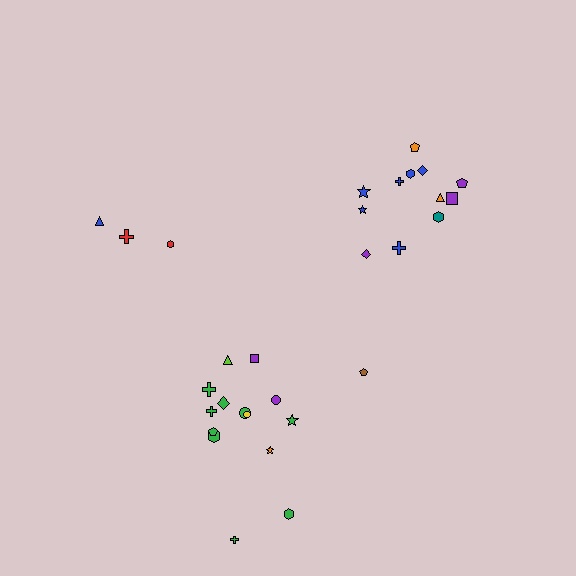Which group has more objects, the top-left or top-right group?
The top-right group.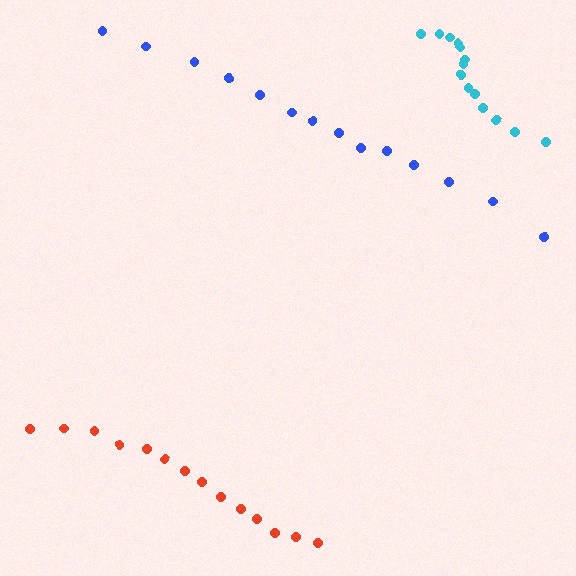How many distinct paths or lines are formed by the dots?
There are 3 distinct paths.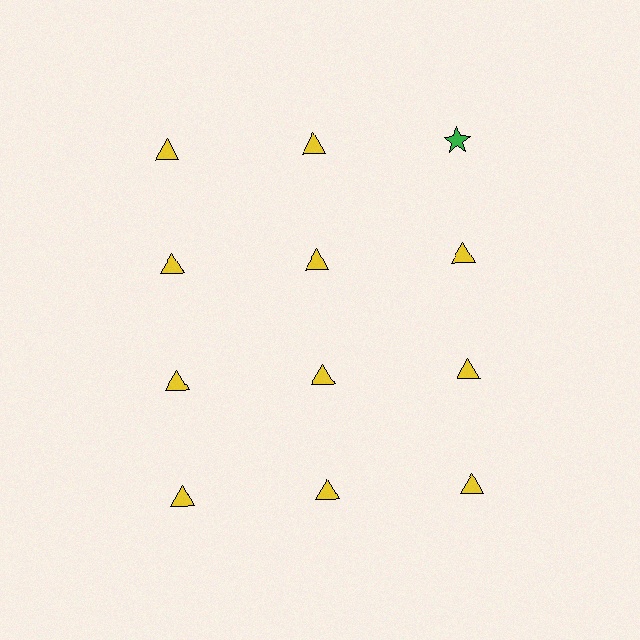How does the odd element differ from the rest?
It differs in both color (green instead of yellow) and shape (star instead of triangle).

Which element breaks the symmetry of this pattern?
The green star in the top row, center column breaks the symmetry. All other shapes are yellow triangles.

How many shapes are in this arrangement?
There are 12 shapes arranged in a grid pattern.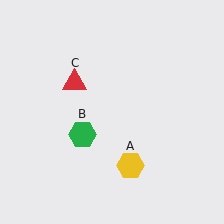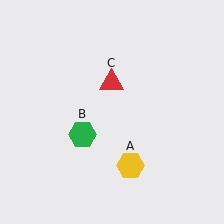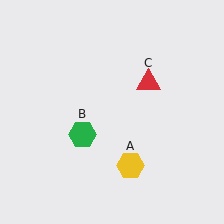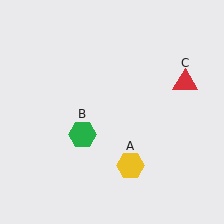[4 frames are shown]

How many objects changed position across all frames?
1 object changed position: red triangle (object C).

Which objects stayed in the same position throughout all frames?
Yellow hexagon (object A) and green hexagon (object B) remained stationary.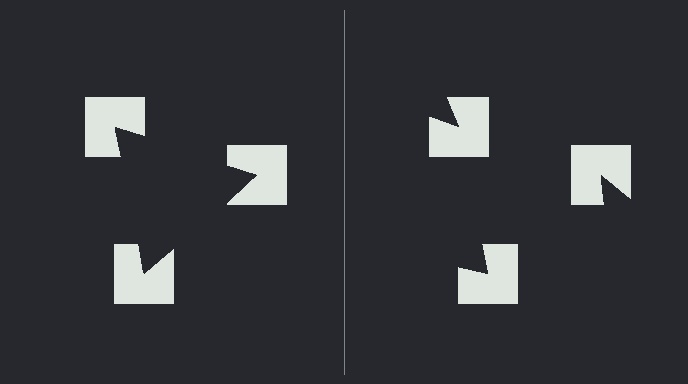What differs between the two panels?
The notched squares are positioned identically on both sides; only the wedge orientations differ. On the left they align to a triangle; on the right they are misaligned.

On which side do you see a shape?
An illusory triangle appears on the left side. On the right side the wedge cuts are rotated, so no coherent shape forms.